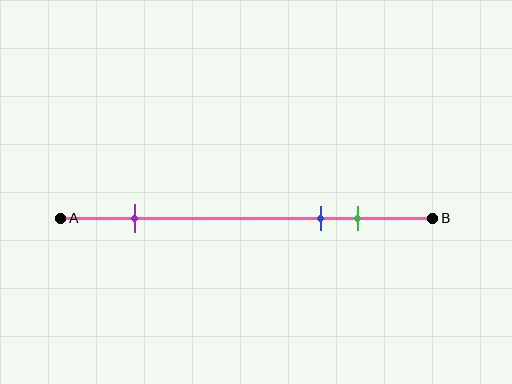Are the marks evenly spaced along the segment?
No, the marks are not evenly spaced.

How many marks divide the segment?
There are 3 marks dividing the segment.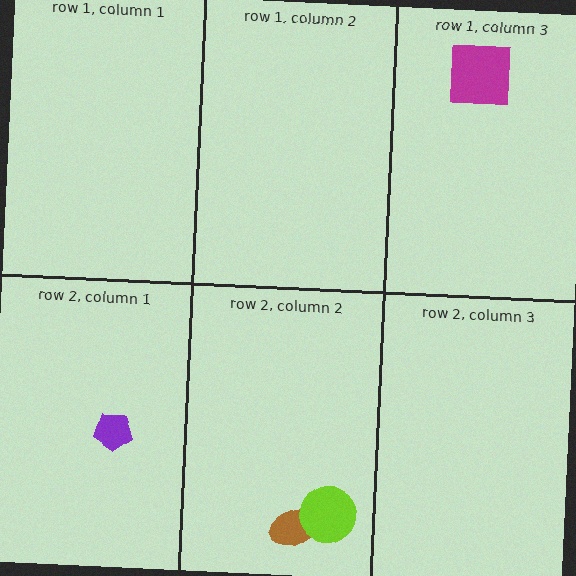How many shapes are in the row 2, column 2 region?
2.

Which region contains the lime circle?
The row 2, column 2 region.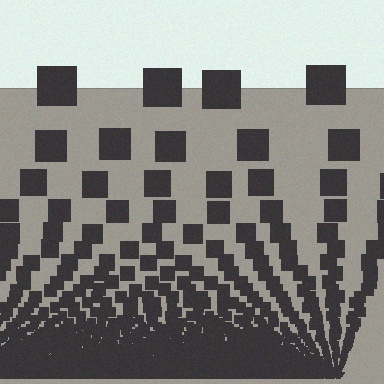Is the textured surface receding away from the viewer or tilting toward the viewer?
The surface appears to tilt toward the viewer. Texture elements get larger and sparser toward the top.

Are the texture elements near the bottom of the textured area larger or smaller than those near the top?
Smaller. The gradient is inverted — elements near the bottom are smaller and denser.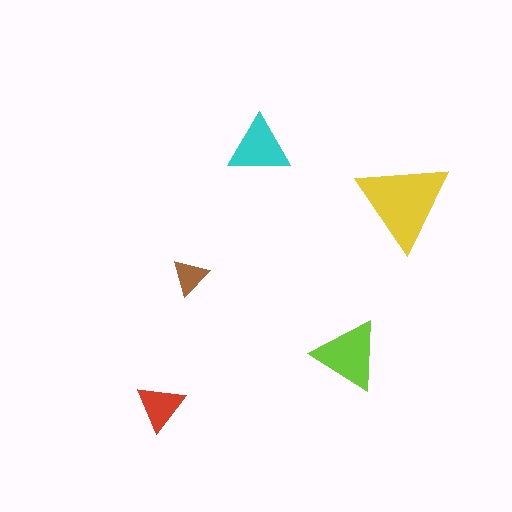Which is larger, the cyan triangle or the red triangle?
The cyan one.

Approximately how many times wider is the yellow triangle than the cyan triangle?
About 1.5 times wider.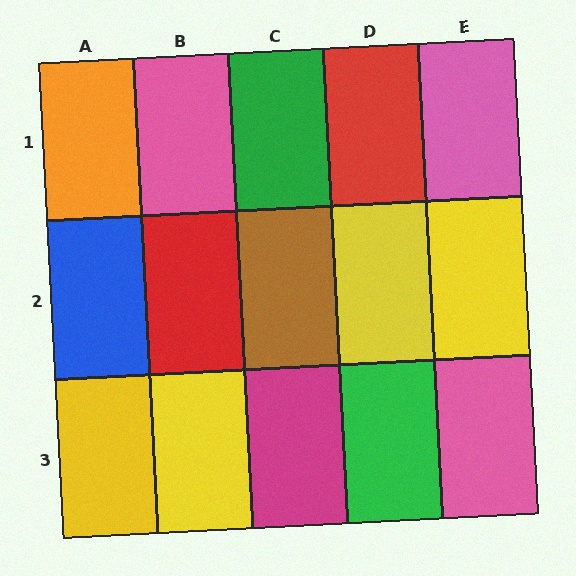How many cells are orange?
1 cell is orange.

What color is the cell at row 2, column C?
Brown.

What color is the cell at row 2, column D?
Yellow.